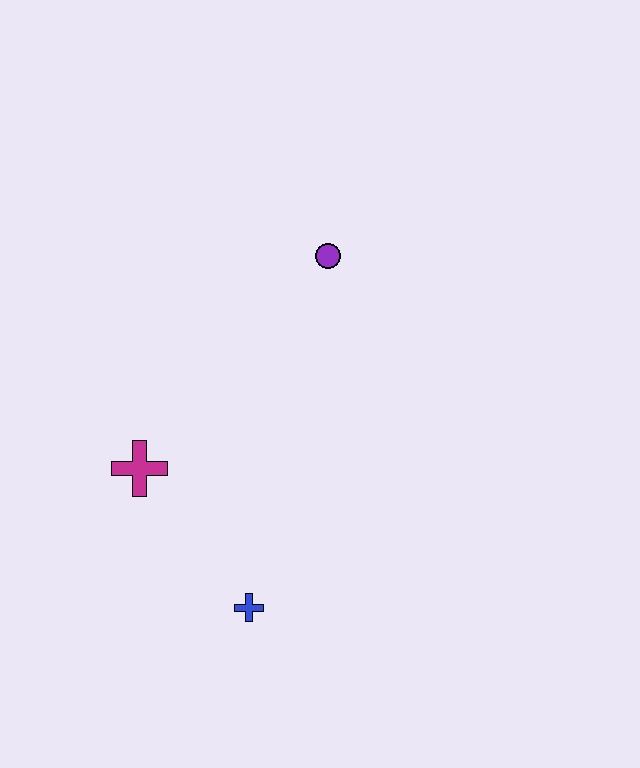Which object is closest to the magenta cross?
The blue cross is closest to the magenta cross.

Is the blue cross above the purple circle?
No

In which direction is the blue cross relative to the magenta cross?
The blue cross is below the magenta cross.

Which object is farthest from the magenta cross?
The purple circle is farthest from the magenta cross.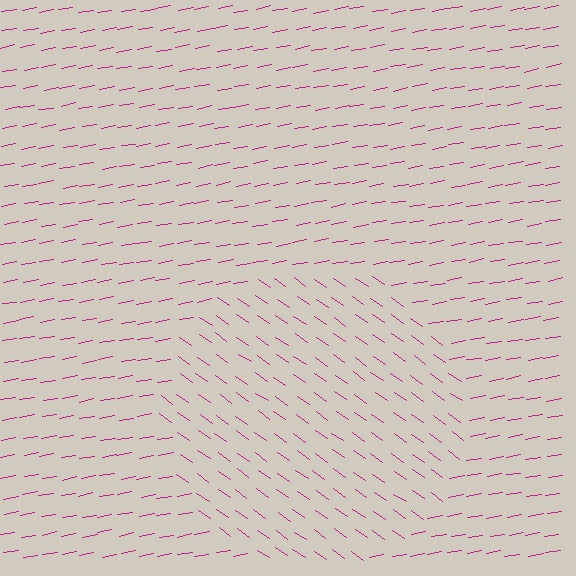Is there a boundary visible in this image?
Yes, there is a texture boundary formed by a change in line orientation.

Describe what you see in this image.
The image is filled with small magenta line segments. A circle region in the image has lines oriented differently from the surrounding lines, creating a visible texture boundary.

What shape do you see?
I see a circle.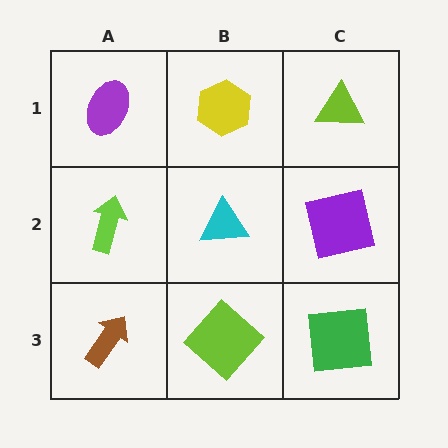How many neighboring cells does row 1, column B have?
3.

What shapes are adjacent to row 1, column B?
A cyan triangle (row 2, column B), a purple ellipse (row 1, column A), a lime triangle (row 1, column C).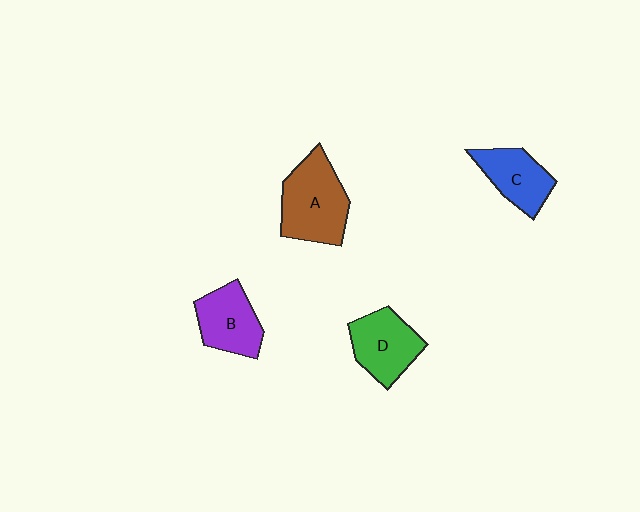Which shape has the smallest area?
Shape C (blue).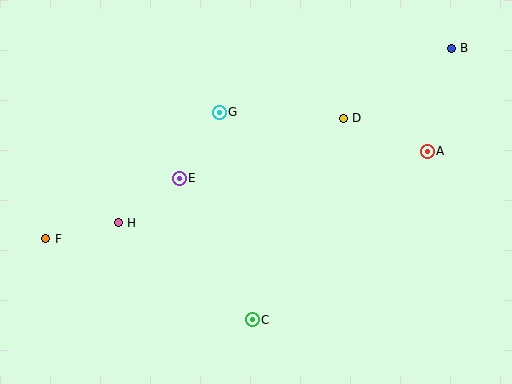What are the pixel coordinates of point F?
Point F is at (46, 239).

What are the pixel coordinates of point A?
Point A is at (427, 151).